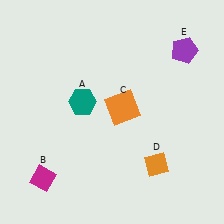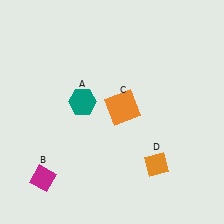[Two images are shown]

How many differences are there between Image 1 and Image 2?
There is 1 difference between the two images.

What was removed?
The purple pentagon (E) was removed in Image 2.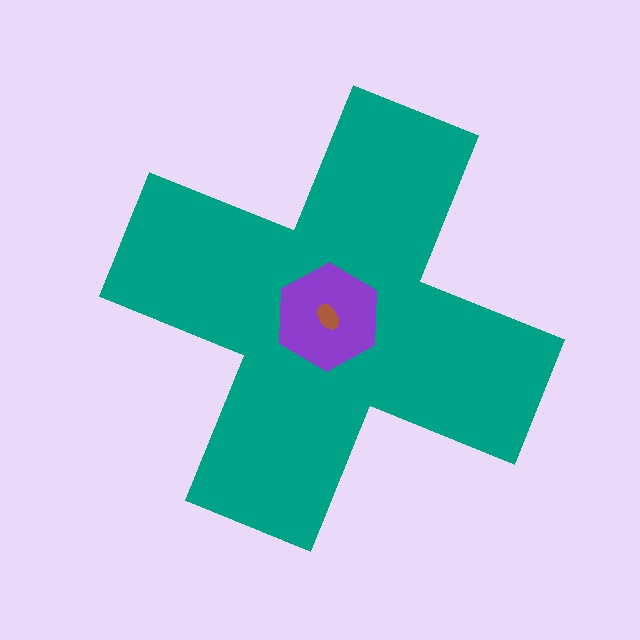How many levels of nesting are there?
3.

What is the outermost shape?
The teal cross.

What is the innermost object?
The brown ellipse.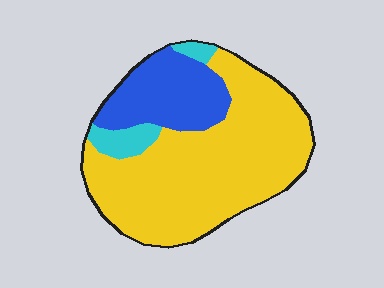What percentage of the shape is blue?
Blue takes up between a sixth and a third of the shape.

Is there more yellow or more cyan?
Yellow.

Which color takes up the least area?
Cyan, at roughly 5%.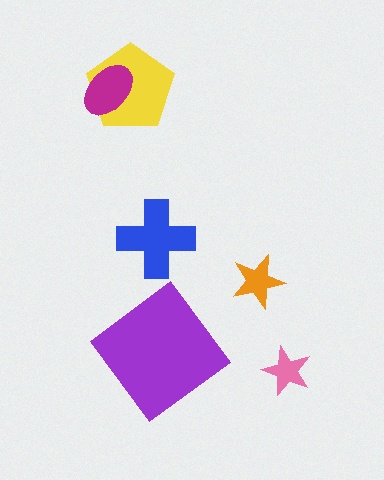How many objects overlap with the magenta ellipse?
1 object overlaps with the magenta ellipse.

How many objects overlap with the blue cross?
0 objects overlap with the blue cross.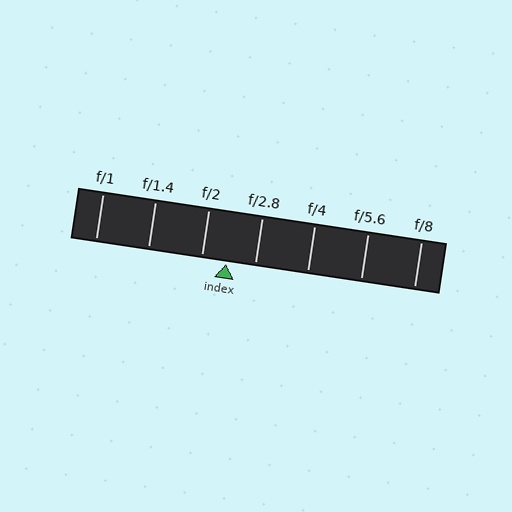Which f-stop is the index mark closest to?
The index mark is closest to f/2.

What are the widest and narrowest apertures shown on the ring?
The widest aperture shown is f/1 and the narrowest is f/8.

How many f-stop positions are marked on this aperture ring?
There are 7 f-stop positions marked.